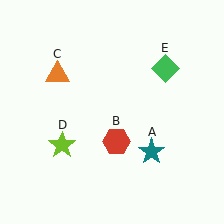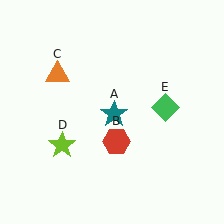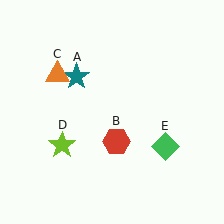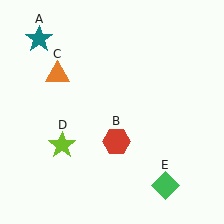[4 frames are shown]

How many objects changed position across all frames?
2 objects changed position: teal star (object A), green diamond (object E).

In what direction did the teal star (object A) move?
The teal star (object A) moved up and to the left.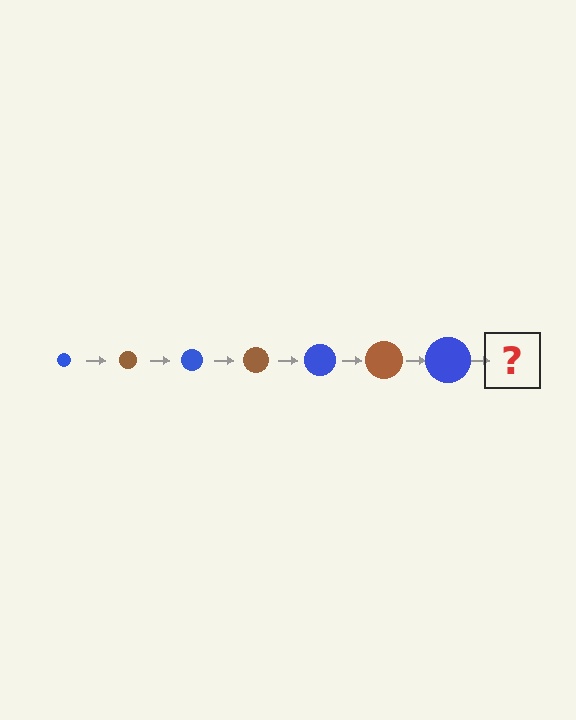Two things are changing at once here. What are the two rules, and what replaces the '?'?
The two rules are that the circle grows larger each step and the color cycles through blue and brown. The '?' should be a brown circle, larger than the previous one.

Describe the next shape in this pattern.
It should be a brown circle, larger than the previous one.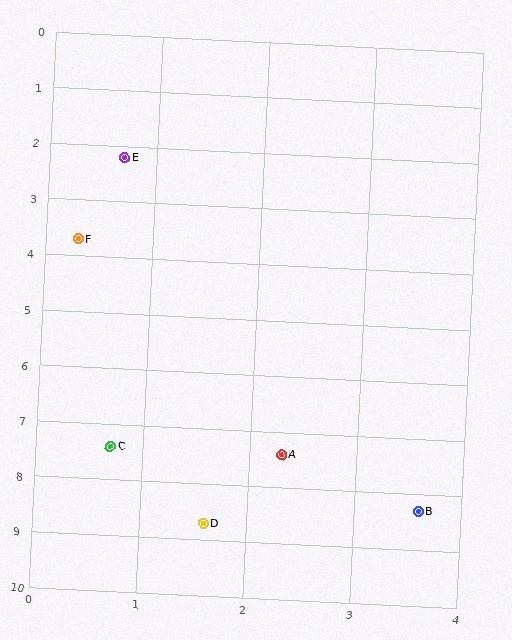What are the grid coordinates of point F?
Point F is at approximately (0.3, 3.7).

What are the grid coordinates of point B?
Point B is at approximately (3.6, 8.3).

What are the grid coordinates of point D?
Point D is at approximately (1.6, 8.7).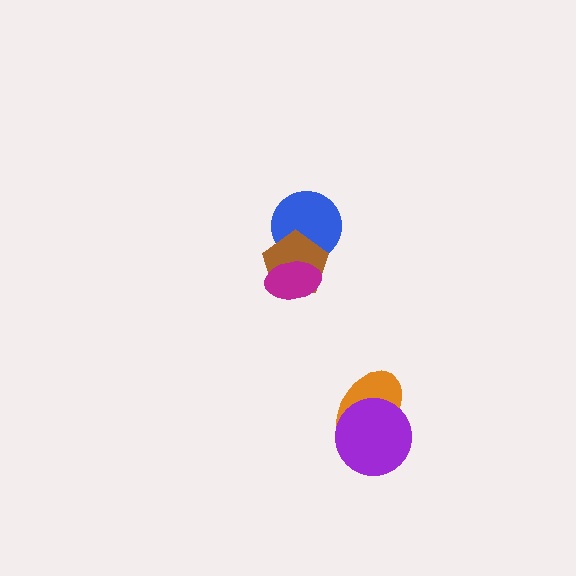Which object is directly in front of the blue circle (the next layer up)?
The brown pentagon is directly in front of the blue circle.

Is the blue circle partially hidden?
Yes, it is partially covered by another shape.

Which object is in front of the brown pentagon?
The magenta ellipse is in front of the brown pentagon.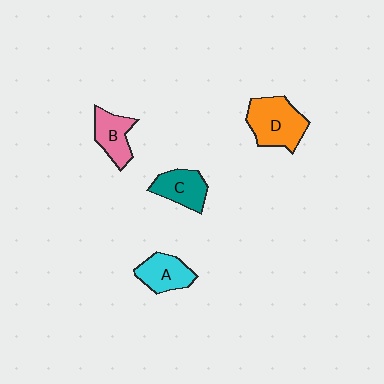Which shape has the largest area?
Shape D (orange).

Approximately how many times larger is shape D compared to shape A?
Approximately 1.4 times.